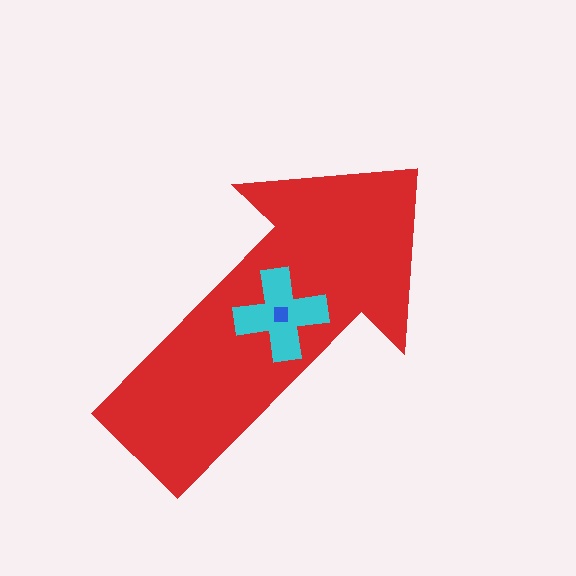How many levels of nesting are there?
3.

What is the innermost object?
The blue square.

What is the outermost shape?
The red arrow.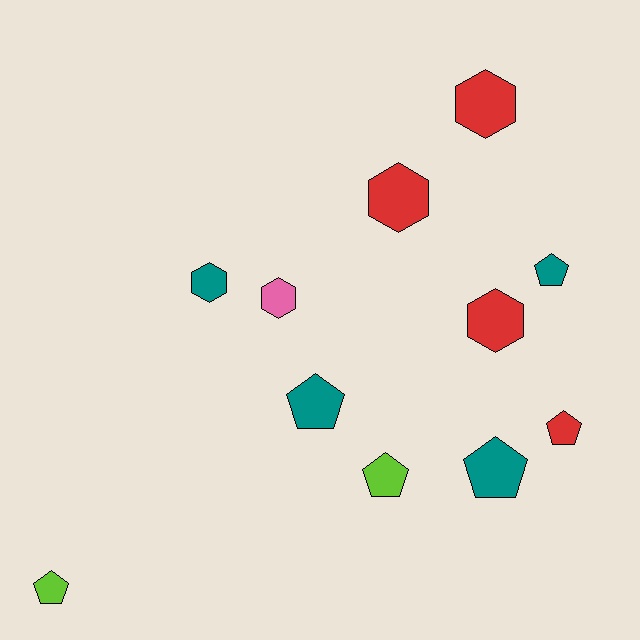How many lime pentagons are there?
There are 2 lime pentagons.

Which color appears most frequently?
Teal, with 4 objects.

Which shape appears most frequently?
Pentagon, with 6 objects.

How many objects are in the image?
There are 11 objects.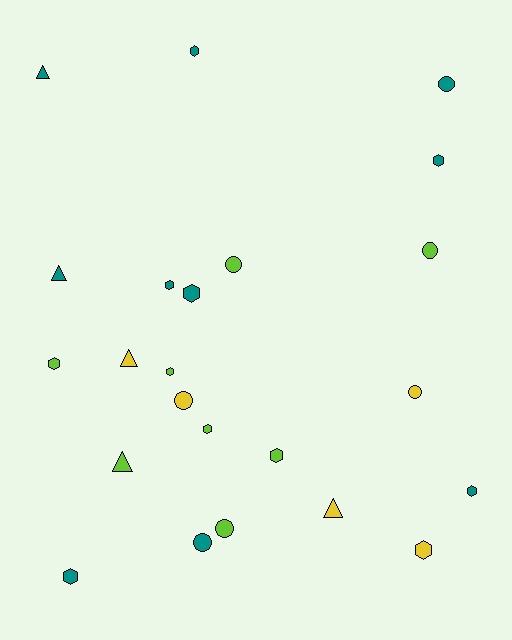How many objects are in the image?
There are 23 objects.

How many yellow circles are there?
There are 2 yellow circles.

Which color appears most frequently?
Teal, with 10 objects.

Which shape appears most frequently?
Hexagon, with 11 objects.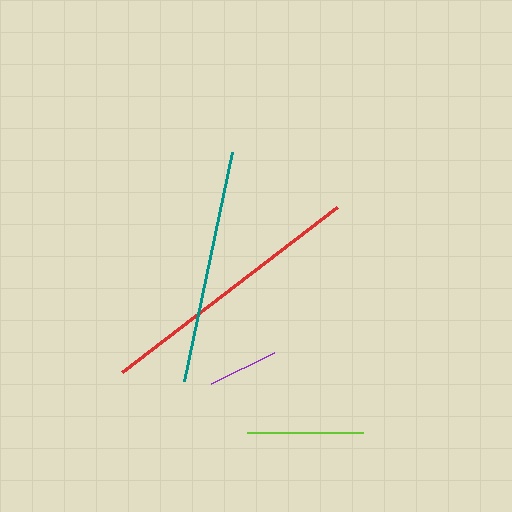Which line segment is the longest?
The red line is the longest at approximately 272 pixels.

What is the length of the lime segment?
The lime segment is approximately 115 pixels long.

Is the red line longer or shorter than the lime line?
The red line is longer than the lime line.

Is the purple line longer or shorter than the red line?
The red line is longer than the purple line.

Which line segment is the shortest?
The purple line is the shortest at approximately 70 pixels.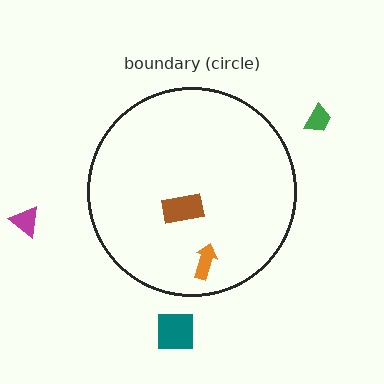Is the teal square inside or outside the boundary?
Outside.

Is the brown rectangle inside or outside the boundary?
Inside.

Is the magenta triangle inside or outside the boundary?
Outside.